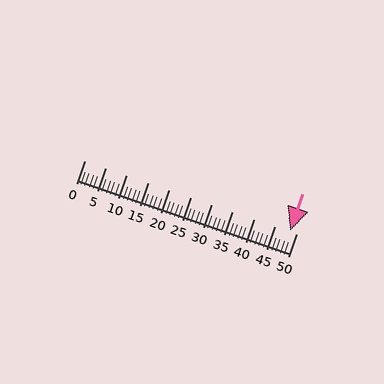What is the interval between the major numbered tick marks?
The major tick marks are spaced 5 units apart.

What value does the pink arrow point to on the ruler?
The pink arrow points to approximately 49.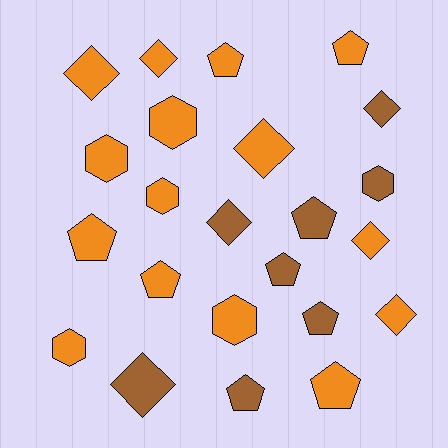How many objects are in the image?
There are 23 objects.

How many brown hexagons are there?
There is 1 brown hexagon.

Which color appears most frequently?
Orange, with 15 objects.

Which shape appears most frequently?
Pentagon, with 9 objects.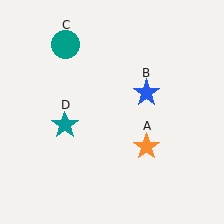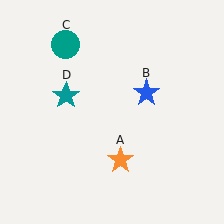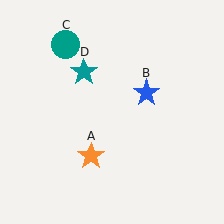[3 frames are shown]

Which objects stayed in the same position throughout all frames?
Blue star (object B) and teal circle (object C) remained stationary.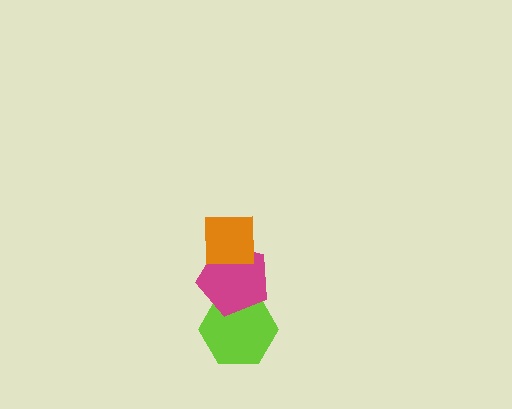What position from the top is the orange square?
The orange square is 1st from the top.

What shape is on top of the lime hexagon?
The magenta pentagon is on top of the lime hexagon.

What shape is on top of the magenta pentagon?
The orange square is on top of the magenta pentagon.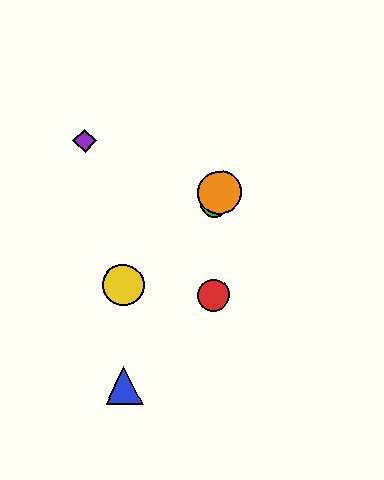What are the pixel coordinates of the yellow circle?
The yellow circle is at (123, 285).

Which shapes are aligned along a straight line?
The blue triangle, the green circle, the orange circle are aligned along a straight line.